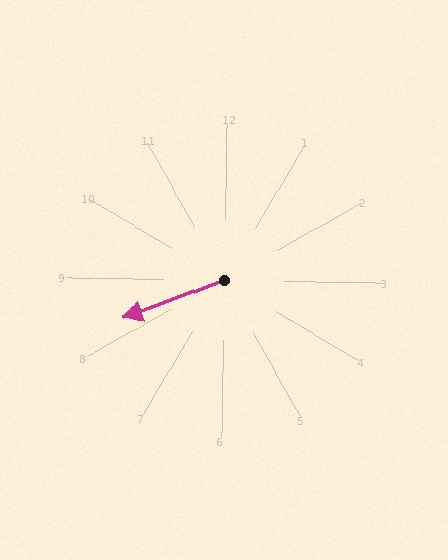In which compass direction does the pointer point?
West.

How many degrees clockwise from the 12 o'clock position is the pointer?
Approximately 249 degrees.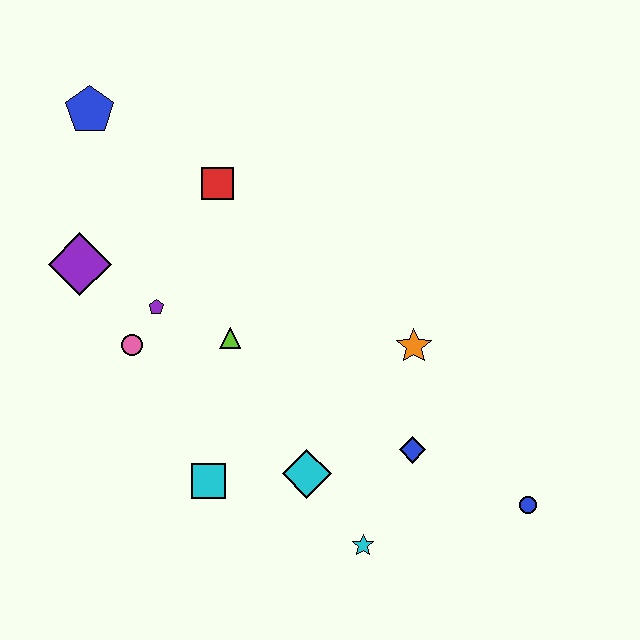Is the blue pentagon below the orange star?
No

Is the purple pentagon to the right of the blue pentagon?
Yes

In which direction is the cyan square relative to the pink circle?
The cyan square is below the pink circle.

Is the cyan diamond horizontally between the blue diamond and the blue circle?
No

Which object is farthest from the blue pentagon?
The blue circle is farthest from the blue pentagon.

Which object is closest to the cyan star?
The cyan diamond is closest to the cyan star.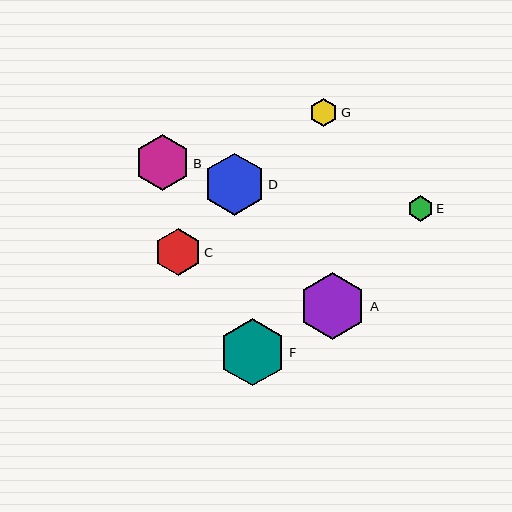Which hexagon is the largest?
Hexagon A is the largest with a size of approximately 68 pixels.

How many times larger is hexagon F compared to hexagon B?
Hexagon F is approximately 1.2 times the size of hexagon B.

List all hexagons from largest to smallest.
From largest to smallest: A, F, D, B, C, G, E.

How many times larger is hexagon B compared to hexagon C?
Hexagon B is approximately 1.2 times the size of hexagon C.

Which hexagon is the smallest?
Hexagon E is the smallest with a size of approximately 25 pixels.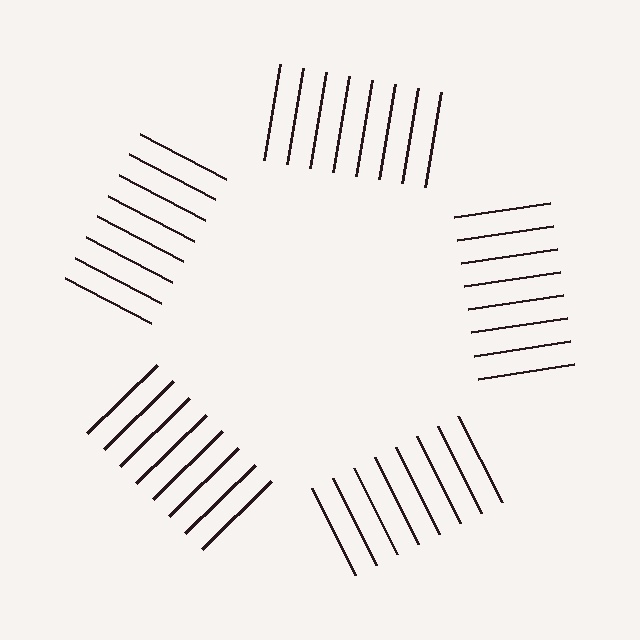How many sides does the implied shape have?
5 sides — the line-ends trace a pentagon.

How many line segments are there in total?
40 — 8 along each of the 5 edges.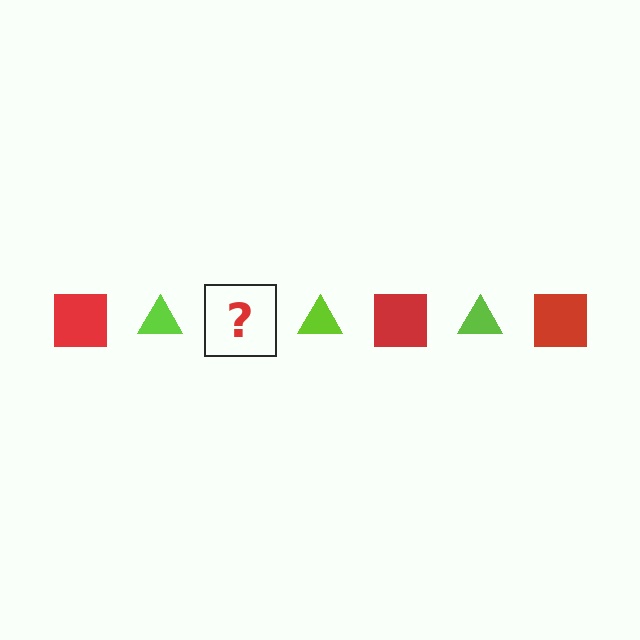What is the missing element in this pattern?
The missing element is a red square.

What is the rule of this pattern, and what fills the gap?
The rule is that the pattern alternates between red square and lime triangle. The gap should be filled with a red square.